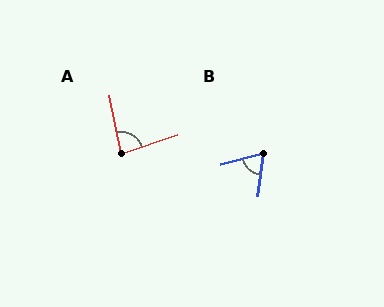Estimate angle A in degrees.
Approximately 82 degrees.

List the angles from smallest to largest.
B (69°), A (82°).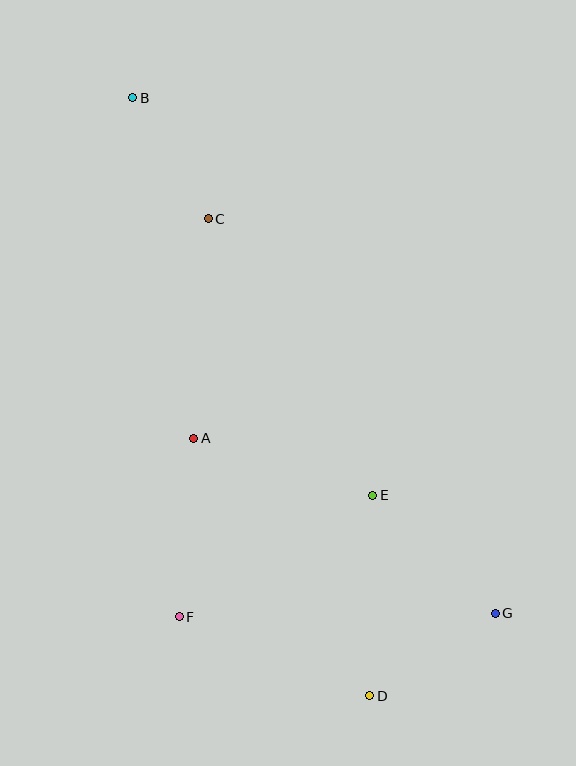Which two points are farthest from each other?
Points B and D are farthest from each other.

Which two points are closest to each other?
Points B and C are closest to each other.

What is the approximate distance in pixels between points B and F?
The distance between B and F is approximately 521 pixels.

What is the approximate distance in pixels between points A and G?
The distance between A and G is approximately 348 pixels.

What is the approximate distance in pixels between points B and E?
The distance between B and E is approximately 465 pixels.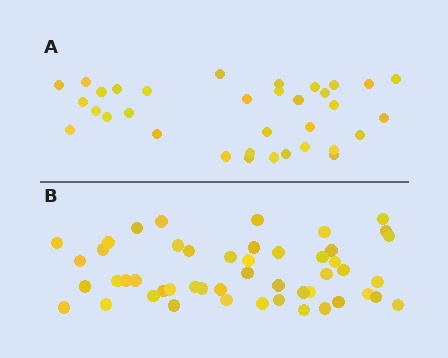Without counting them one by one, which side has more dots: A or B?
Region B (the bottom region) has more dots.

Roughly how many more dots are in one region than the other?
Region B has approximately 15 more dots than region A.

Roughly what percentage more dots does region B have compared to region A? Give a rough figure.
About 45% more.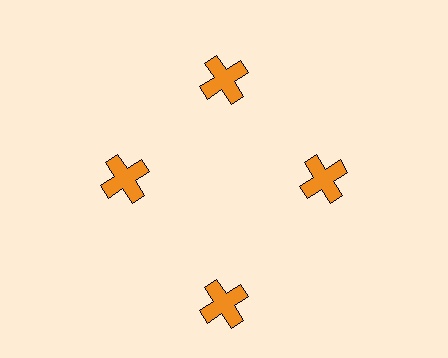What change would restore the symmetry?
The symmetry would be restored by moving it inward, back onto the ring so that all 4 crosses sit at equal angles and equal distance from the center.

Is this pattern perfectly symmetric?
No. The 4 orange crosses are arranged in a ring, but one element near the 6 o'clock position is pushed outward from the center, breaking the 4-fold rotational symmetry.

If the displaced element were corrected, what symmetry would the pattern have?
It would have 4-fold rotational symmetry — the pattern would map onto itself every 90 degrees.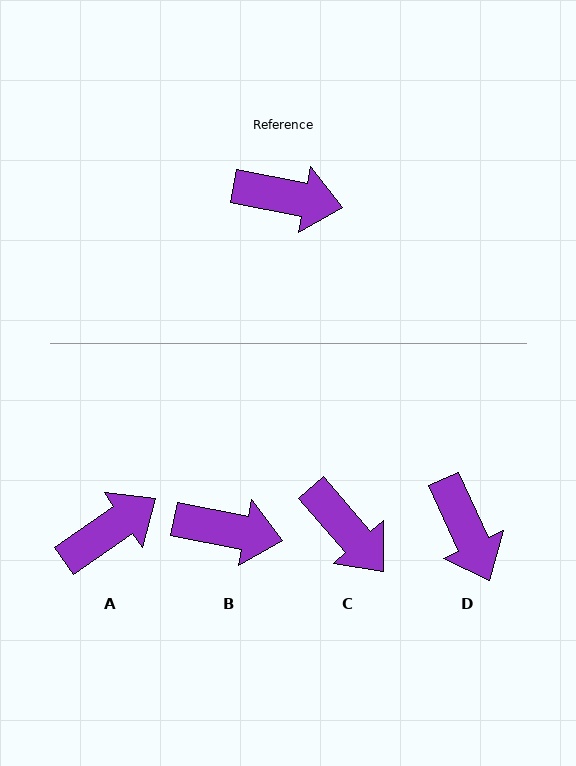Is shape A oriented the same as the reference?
No, it is off by about 45 degrees.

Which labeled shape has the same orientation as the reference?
B.